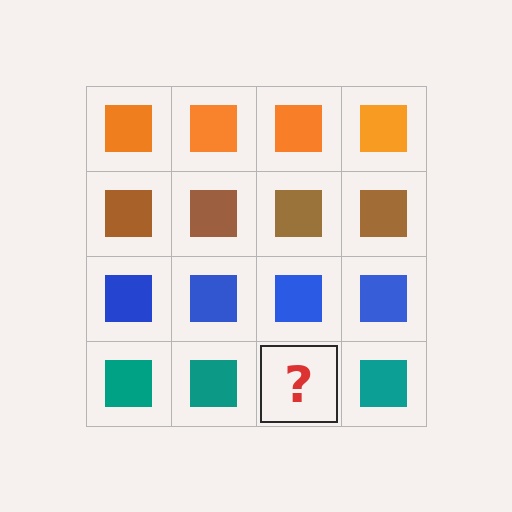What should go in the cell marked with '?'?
The missing cell should contain a teal square.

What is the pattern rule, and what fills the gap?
The rule is that each row has a consistent color. The gap should be filled with a teal square.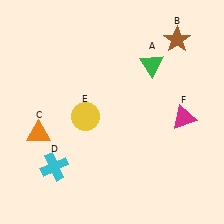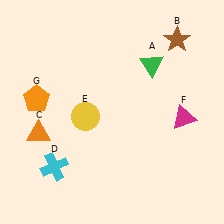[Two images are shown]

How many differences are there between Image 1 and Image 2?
There is 1 difference between the two images.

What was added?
An orange pentagon (G) was added in Image 2.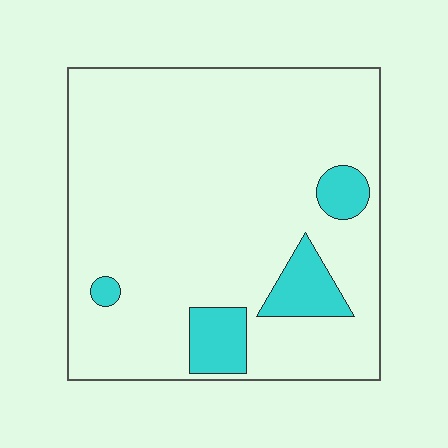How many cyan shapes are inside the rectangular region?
4.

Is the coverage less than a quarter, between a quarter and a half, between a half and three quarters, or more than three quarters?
Less than a quarter.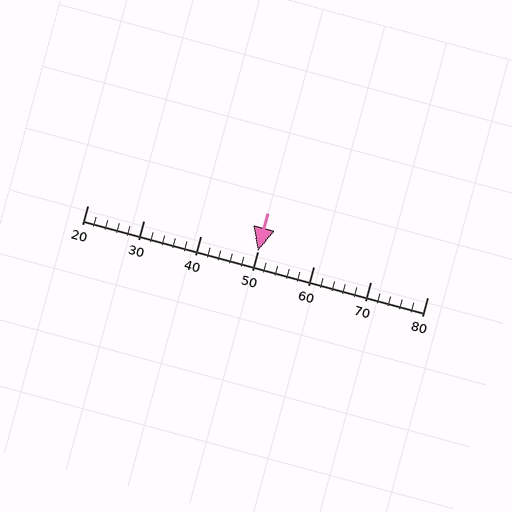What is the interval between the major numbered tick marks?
The major tick marks are spaced 10 units apart.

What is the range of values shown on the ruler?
The ruler shows values from 20 to 80.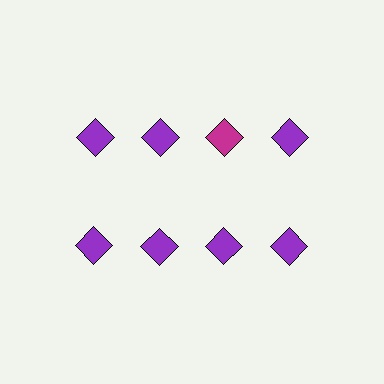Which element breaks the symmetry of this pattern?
The magenta diamond in the top row, center column breaks the symmetry. All other shapes are purple diamonds.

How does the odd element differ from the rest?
It has a different color: magenta instead of purple.